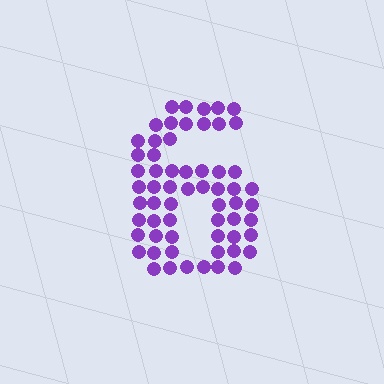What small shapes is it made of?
It is made of small circles.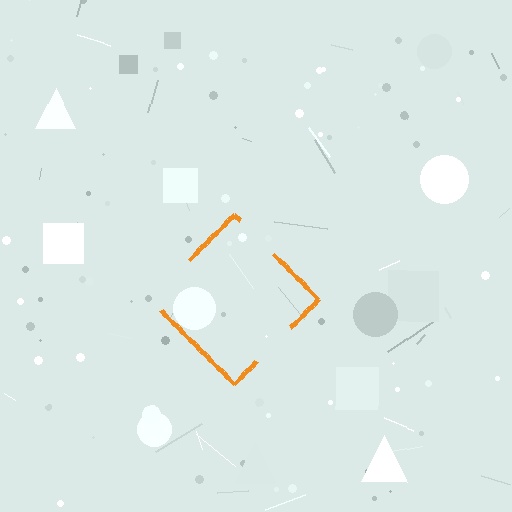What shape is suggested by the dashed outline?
The dashed outline suggests a diamond.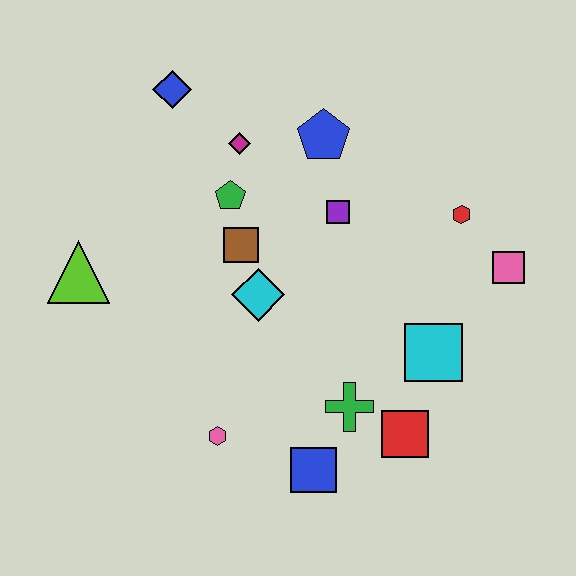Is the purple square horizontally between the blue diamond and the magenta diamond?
No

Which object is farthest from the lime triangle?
The pink square is farthest from the lime triangle.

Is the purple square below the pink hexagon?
No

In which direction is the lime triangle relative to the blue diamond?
The lime triangle is below the blue diamond.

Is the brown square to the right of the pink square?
No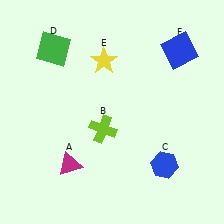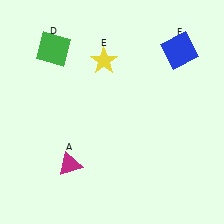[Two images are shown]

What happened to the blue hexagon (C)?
The blue hexagon (C) was removed in Image 2. It was in the bottom-right area of Image 1.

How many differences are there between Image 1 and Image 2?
There are 2 differences between the two images.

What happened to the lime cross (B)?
The lime cross (B) was removed in Image 2. It was in the bottom-left area of Image 1.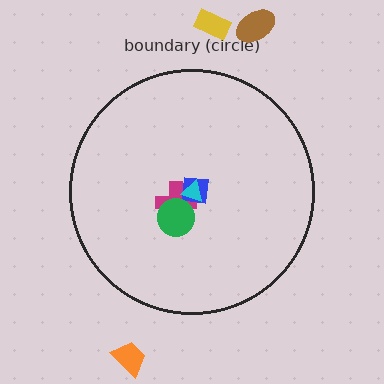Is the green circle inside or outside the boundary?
Inside.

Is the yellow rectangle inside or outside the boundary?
Outside.